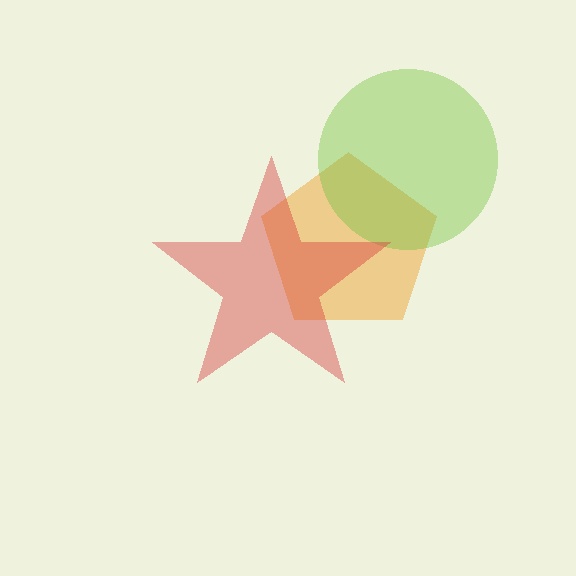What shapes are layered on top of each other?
The layered shapes are: an orange pentagon, a lime circle, a red star.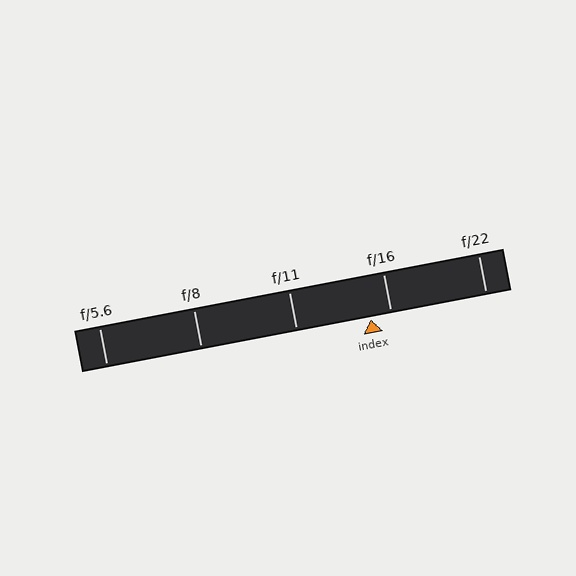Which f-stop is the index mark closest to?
The index mark is closest to f/16.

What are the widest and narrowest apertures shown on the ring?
The widest aperture shown is f/5.6 and the narrowest is f/22.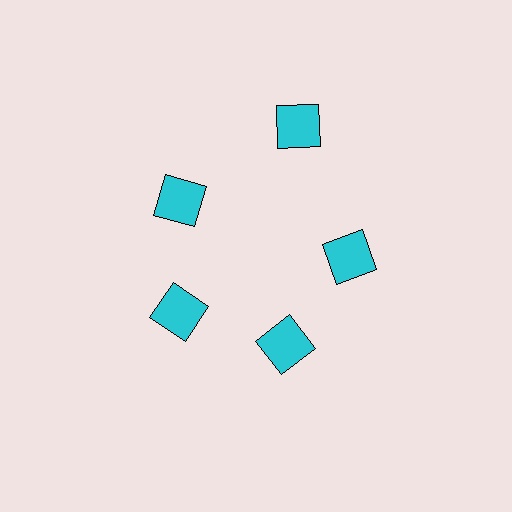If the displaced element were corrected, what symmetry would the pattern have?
It would have 5-fold rotational symmetry — the pattern would map onto itself every 72 degrees.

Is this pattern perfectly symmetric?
No. The 5 cyan squares are arranged in a ring, but one element near the 1 o'clock position is pushed outward from the center, breaking the 5-fold rotational symmetry.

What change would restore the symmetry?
The symmetry would be restored by moving it inward, back onto the ring so that all 5 squares sit at equal angles and equal distance from the center.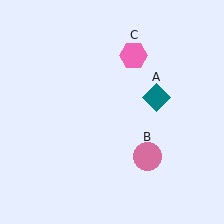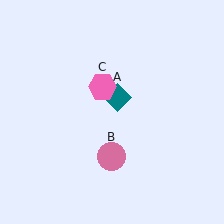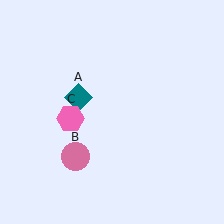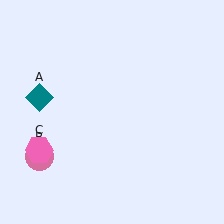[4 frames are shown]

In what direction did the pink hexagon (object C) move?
The pink hexagon (object C) moved down and to the left.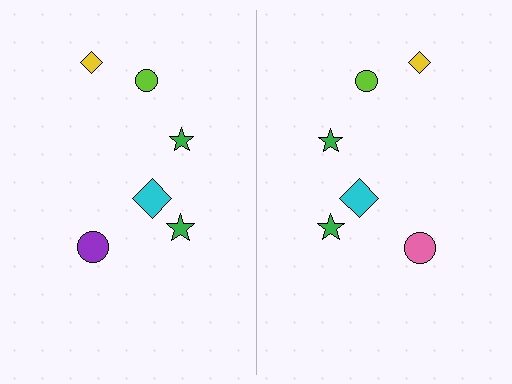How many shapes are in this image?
There are 12 shapes in this image.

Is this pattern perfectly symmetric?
No, the pattern is not perfectly symmetric. The pink circle on the right side breaks the symmetry — its mirror counterpart is purple.